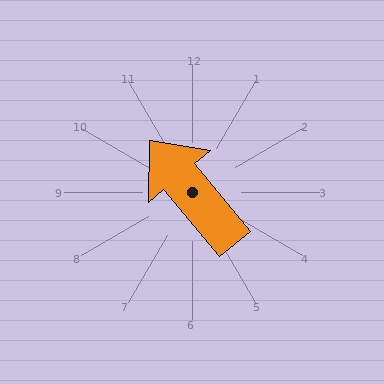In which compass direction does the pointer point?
Northwest.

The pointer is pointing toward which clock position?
Roughly 11 o'clock.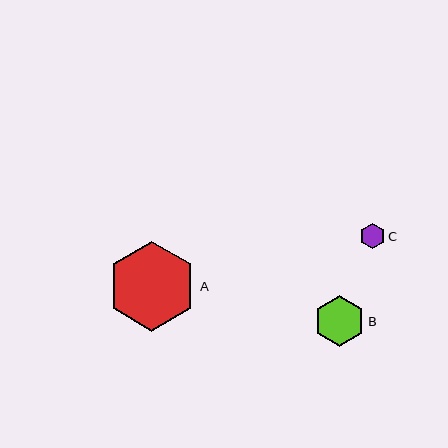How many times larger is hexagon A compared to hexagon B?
Hexagon A is approximately 1.8 times the size of hexagon B.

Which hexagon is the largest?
Hexagon A is the largest with a size of approximately 90 pixels.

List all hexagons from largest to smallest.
From largest to smallest: A, B, C.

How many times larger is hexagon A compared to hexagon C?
Hexagon A is approximately 3.6 times the size of hexagon C.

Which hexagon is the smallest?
Hexagon C is the smallest with a size of approximately 25 pixels.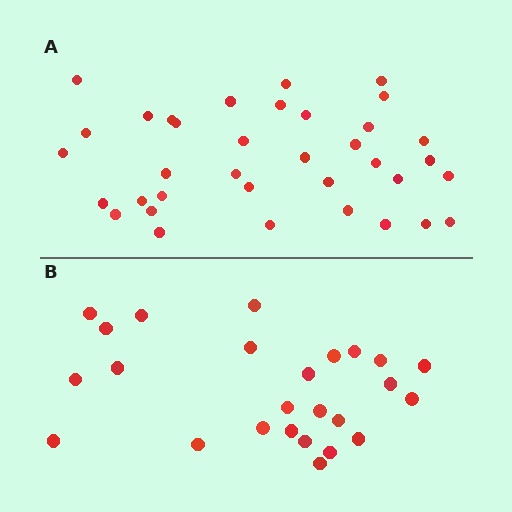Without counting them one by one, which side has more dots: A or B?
Region A (the top region) has more dots.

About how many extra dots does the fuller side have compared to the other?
Region A has roughly 12 or so more dots than region B.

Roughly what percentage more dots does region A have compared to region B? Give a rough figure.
About 45% more.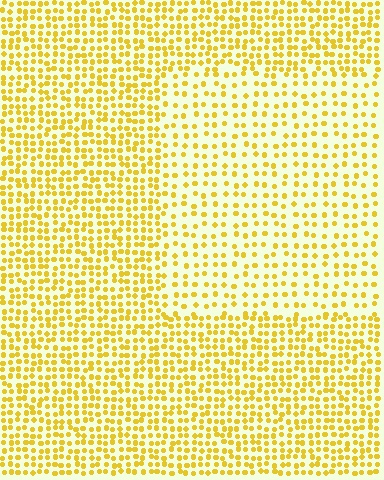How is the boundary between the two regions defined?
The boundary is defined by a change in element density (approximately 1.9x ratio). All elements are the same color, size, and shape.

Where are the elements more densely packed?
The elements are more densely packed outside the rectangle boundary.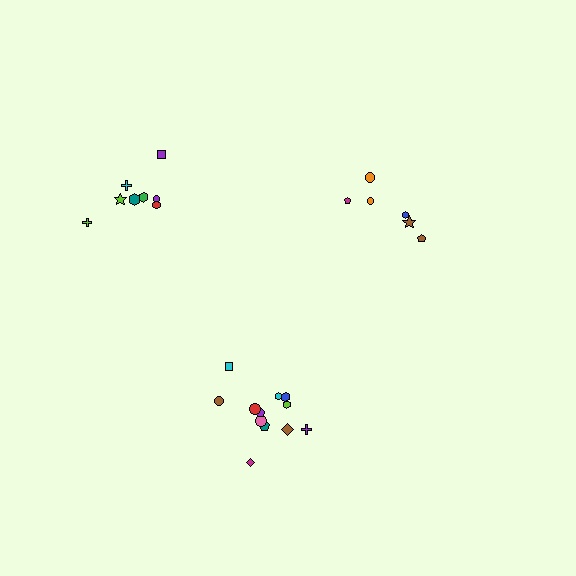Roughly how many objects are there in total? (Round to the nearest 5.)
Roughly 25 objects in total.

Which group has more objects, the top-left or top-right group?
The top-left group.